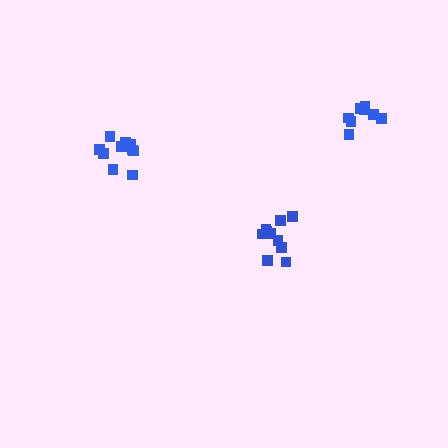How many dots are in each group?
Group 1: 10 dots, Group 2: 10 dots, Group 3: 8 dots (28 total).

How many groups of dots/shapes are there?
There are 3 groups.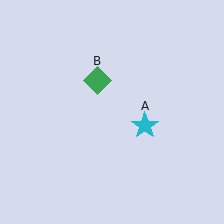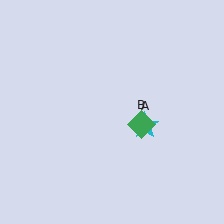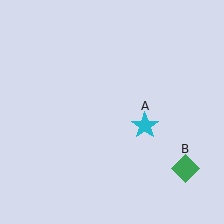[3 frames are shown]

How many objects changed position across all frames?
1 object changed position: green diamond (object B).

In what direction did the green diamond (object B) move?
The green diamond (object B) moved down and to the right.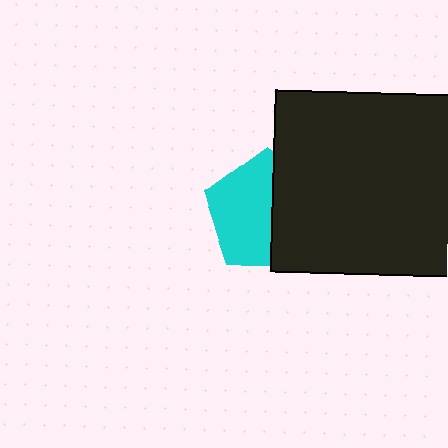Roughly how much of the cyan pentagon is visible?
About half of it is visible (roughly 56%).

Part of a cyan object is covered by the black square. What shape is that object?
It is a pentagon.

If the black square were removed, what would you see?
You would see the complete cyan pentagon.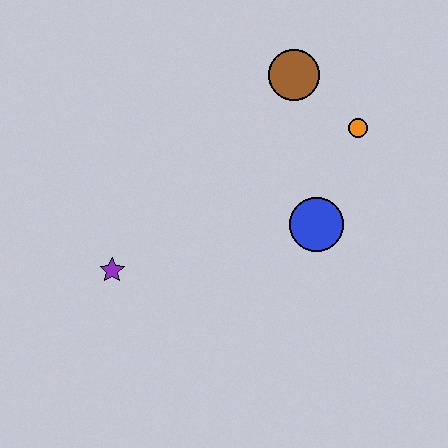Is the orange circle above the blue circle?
Yes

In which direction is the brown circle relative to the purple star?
The brown circle is above the purple star.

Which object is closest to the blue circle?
The orange circle is closest to the blue circle.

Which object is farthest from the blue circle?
The purple star is farthest from the blue circle.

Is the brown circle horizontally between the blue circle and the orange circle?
No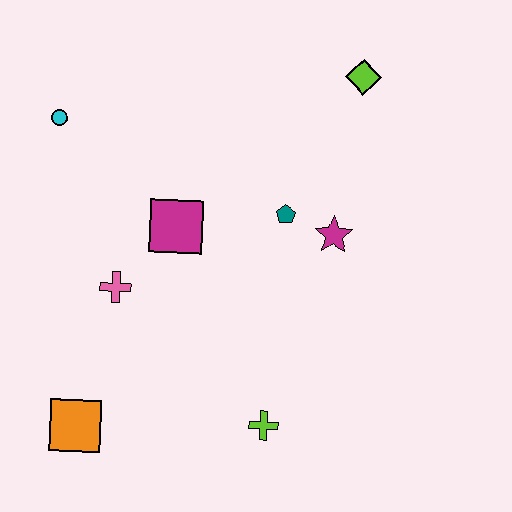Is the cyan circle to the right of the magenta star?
No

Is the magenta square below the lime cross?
No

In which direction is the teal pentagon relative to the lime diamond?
The teal pentagon is below the lime diamond.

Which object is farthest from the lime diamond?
The orange square is farthest from the lime diamond.